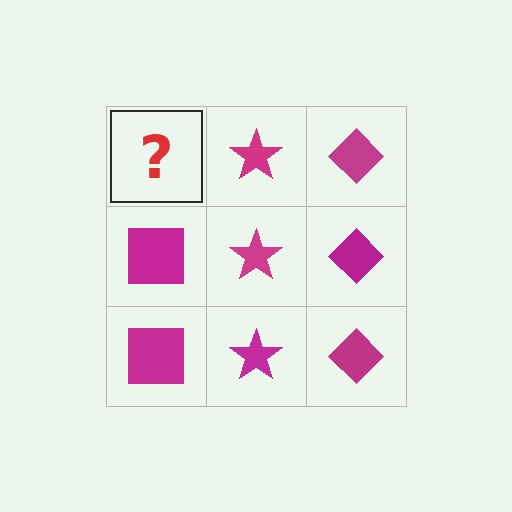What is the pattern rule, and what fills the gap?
The rule is that each column has a consistent shape. The gap should be filled with a magenta square.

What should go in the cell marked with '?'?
The missing cell should contain a magenta square.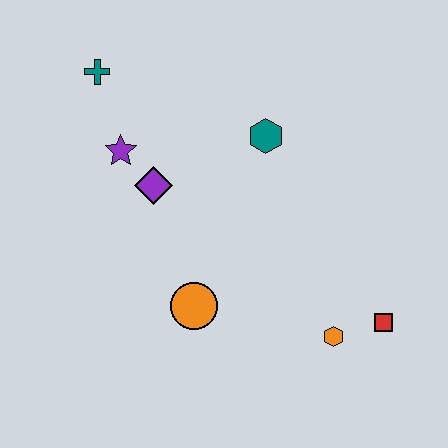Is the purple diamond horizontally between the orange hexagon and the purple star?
Yes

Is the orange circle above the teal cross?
No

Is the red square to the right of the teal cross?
Yes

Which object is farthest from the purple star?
The red square is farthest from the purple star.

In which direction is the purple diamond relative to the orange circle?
The purple diamond is above the orange circle.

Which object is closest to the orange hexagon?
The red square is closest to the orange hexagon.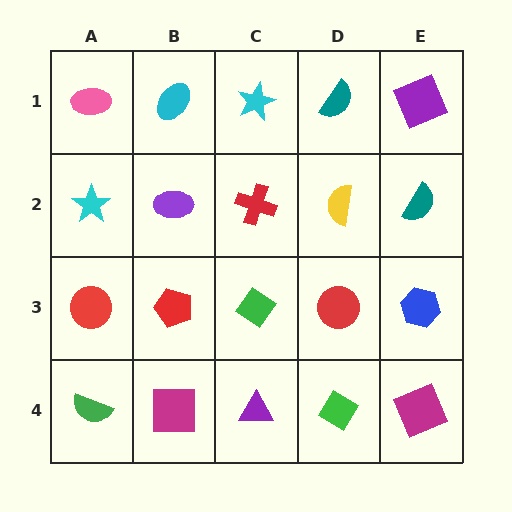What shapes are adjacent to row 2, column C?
A cyan star (row 1, column C), a green diamond (row 3, column C), a purple ellipse (row 2, column B), a yellow semicircle (row 2, column D).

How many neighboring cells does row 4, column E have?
2.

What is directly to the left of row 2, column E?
A yellow semicircle.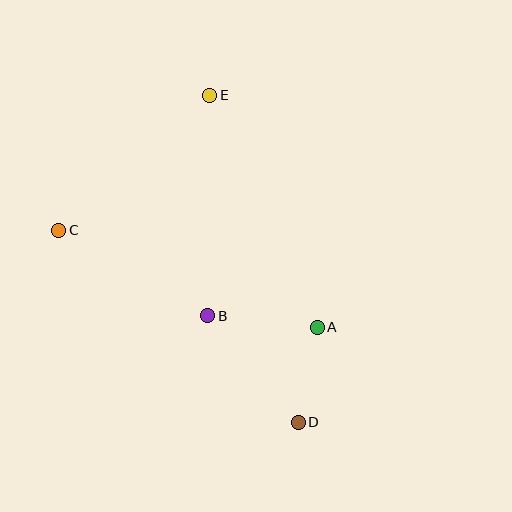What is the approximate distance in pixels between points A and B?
The distance between A and B is approximately 110 pixels.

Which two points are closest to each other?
Points A and D are closest to each other.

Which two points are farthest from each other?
Points D and E are farthest from each other.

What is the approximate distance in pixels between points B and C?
The distance between B and C is approximately 172 pixels.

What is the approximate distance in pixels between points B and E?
The distance between B and E is approximately 220 pixels.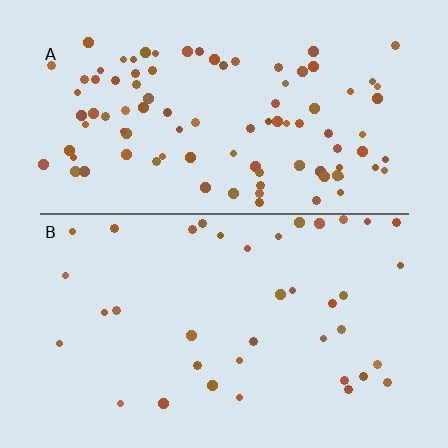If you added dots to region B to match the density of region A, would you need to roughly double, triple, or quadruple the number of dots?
Approximately triple.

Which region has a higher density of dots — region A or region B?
A (the top).